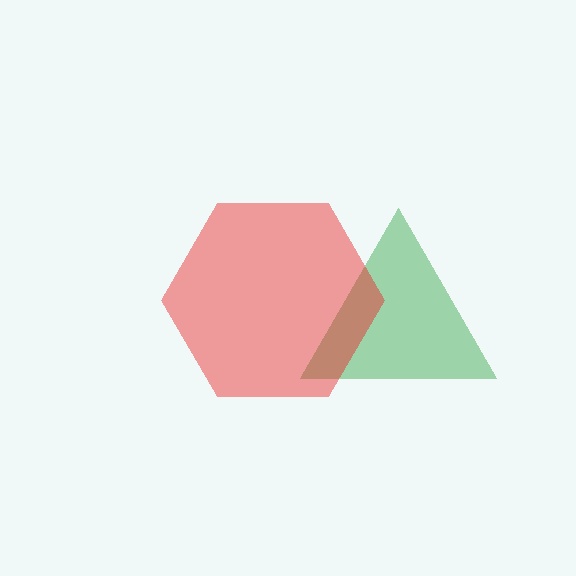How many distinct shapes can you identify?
There are 2 distinct shapes: a green triangle, a red hexagon.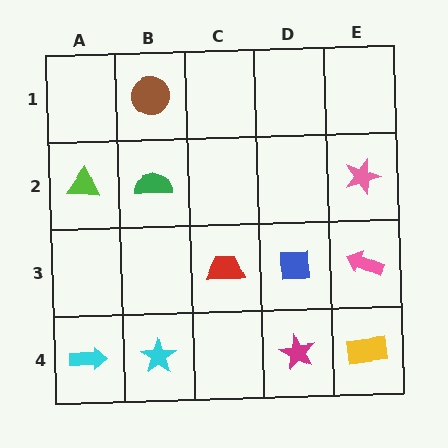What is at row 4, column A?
A cyan arrow.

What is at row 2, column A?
A lime triangle.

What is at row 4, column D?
A magenta star.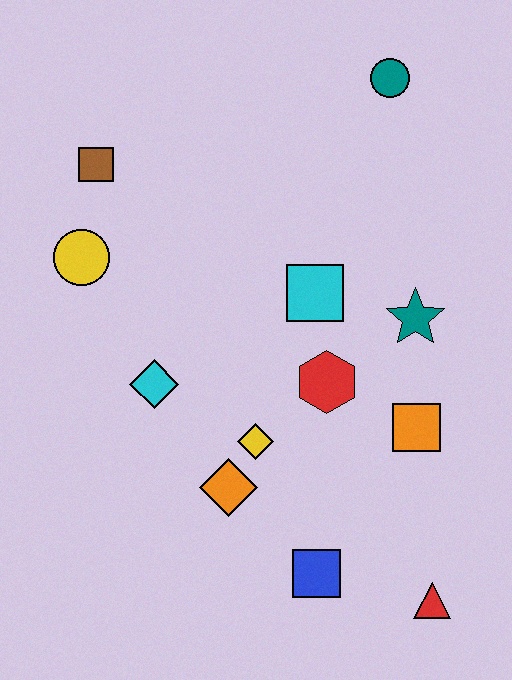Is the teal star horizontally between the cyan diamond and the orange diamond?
No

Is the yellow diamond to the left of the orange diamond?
No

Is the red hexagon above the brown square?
No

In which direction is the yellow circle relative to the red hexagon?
The yellow circle is to the left of the red hexagon.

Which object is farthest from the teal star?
The brown square is farthest from the teal star.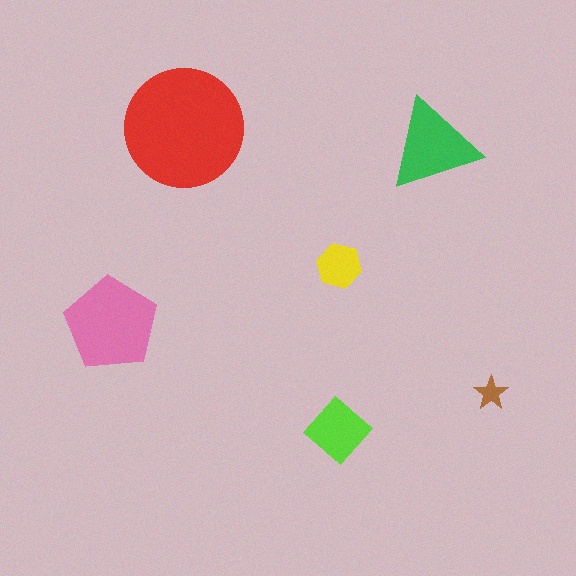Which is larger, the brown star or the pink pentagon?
The pink pentagon.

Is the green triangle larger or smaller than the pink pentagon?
Smaller.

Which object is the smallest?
The brown star.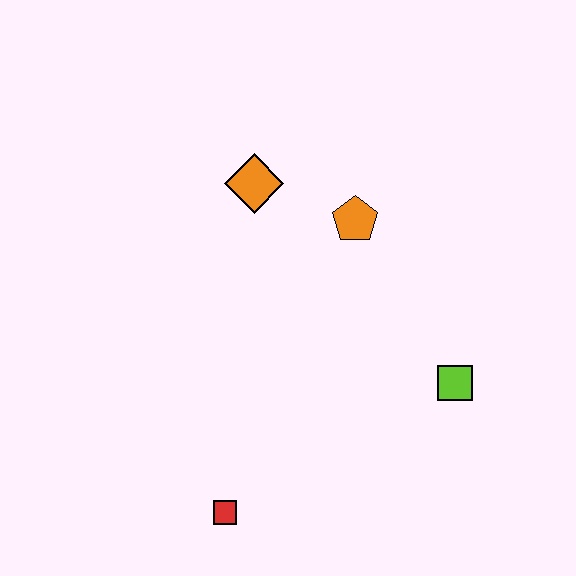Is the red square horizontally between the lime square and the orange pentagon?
No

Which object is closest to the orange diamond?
The orange pentagon is closest to the orange diamond.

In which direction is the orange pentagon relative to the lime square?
The orange pentagon is above the lime square.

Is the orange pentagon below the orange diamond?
Yes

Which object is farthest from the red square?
The orange diamond is farthest from the red square.